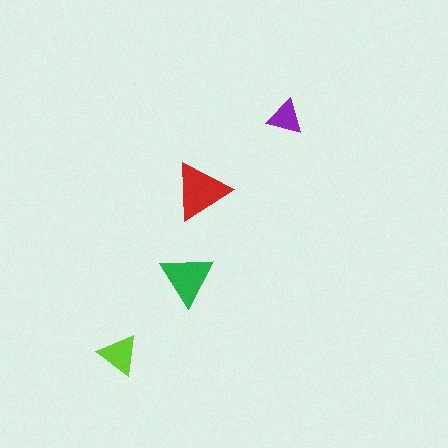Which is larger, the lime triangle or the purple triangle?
The lime one.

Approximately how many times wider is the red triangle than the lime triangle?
About 1.5 times wider.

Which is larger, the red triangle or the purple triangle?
The red one.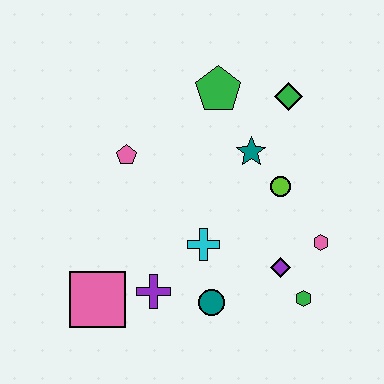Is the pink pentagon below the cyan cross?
No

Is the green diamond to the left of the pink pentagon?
No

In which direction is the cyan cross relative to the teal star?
The cyan cross is below the teal star.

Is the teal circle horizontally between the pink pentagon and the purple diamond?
Yes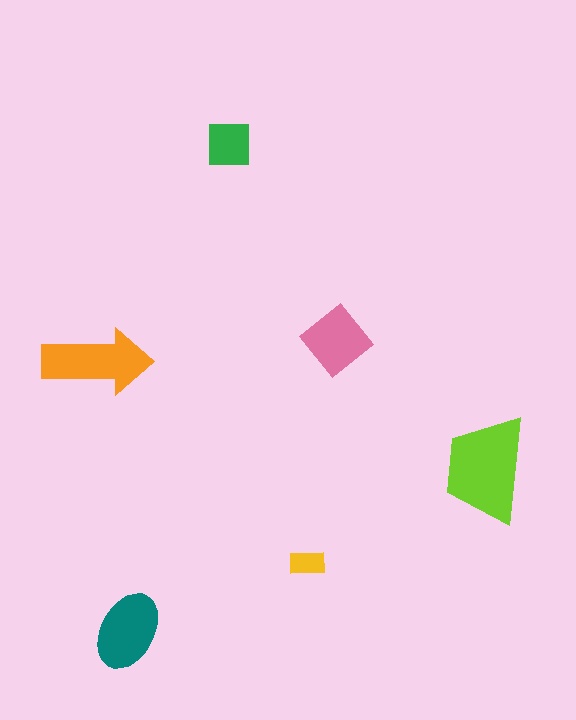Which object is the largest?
The lime trapezoid.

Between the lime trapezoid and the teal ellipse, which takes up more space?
The lime trapezoid.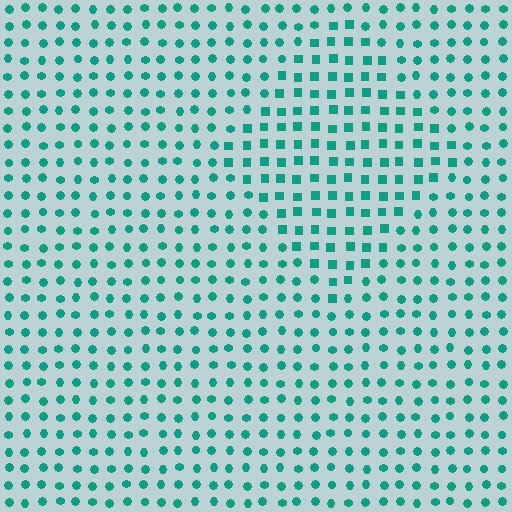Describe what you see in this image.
The image is filled with small teal elements arranged in a uniform grid. A diamond-shaped region contains squares, while the surrounding area contains circles. The boundary is defined purely by the change in element shape.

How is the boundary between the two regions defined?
The boundary is defined by a change in element shape: squares inside vs. circles outside. All elements share the same color and spacing.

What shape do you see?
I see a diamond.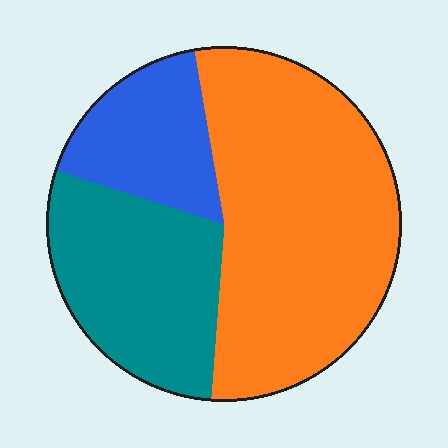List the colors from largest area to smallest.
From largest to smallest: orange, teal, blue.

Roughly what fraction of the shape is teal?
Teal covers around 30% of the shape.